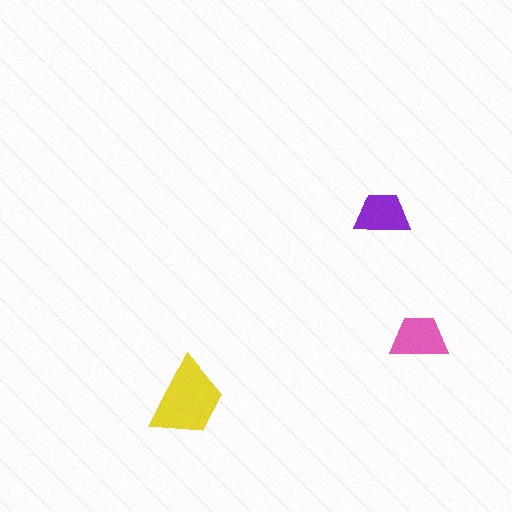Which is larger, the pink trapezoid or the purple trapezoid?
The pink one.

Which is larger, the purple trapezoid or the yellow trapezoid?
The yellow one.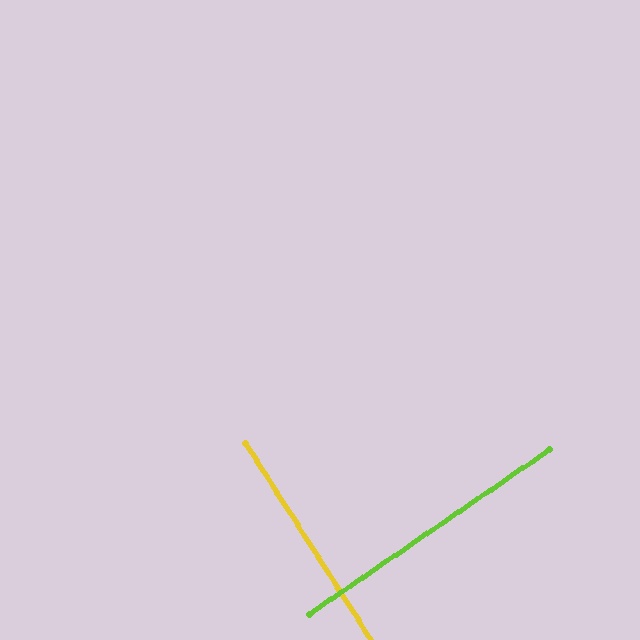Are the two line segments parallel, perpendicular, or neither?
Perpendicular — they meet at approximately 88°.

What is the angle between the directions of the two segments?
Approximately 88 degrees.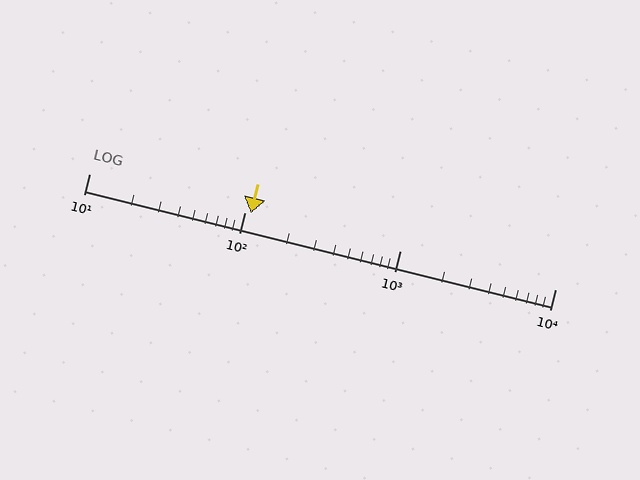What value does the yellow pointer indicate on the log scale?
The pointer indicates approximately 110.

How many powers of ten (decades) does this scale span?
The scale spans 3 decades, from 10 to 10000.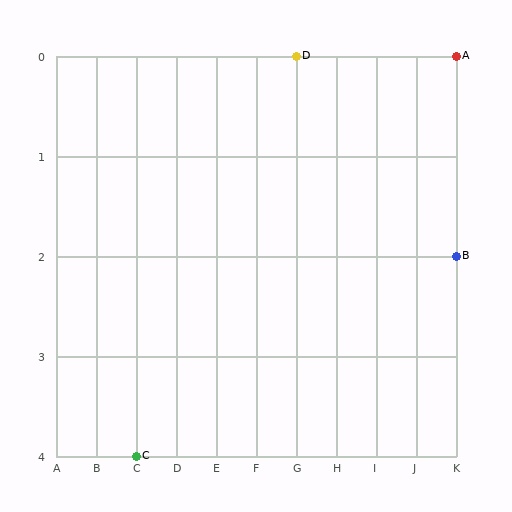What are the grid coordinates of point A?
Point A is at grid coordinates (K, 0).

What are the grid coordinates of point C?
Point C is at grid coordinates (C, 4).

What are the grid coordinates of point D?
Point D is at grid coordinates (G, 0).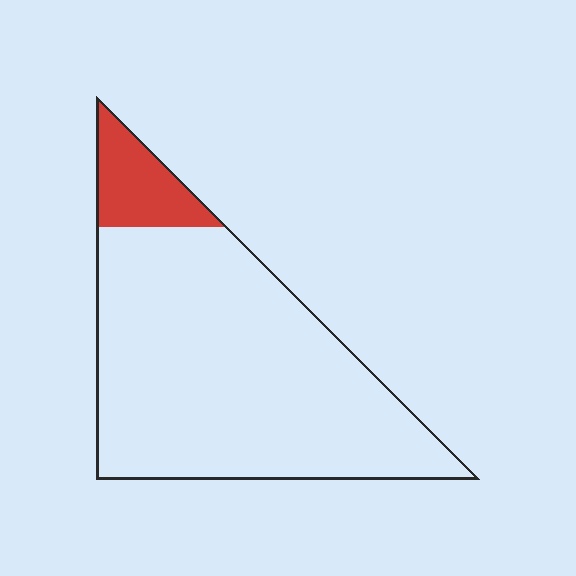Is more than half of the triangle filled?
No.